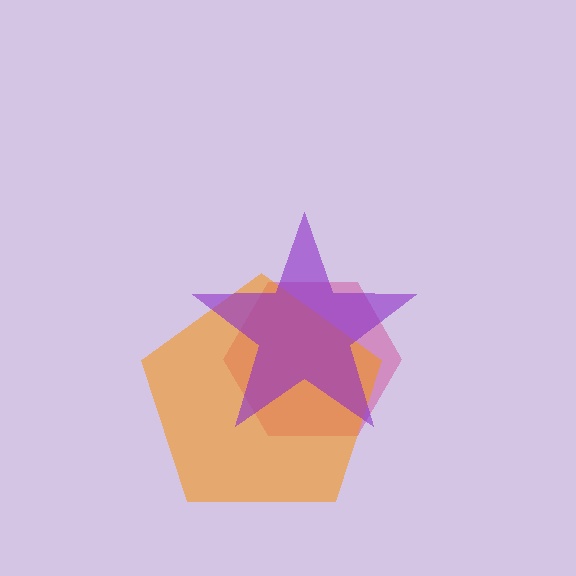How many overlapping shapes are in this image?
There are 3 overlapping shapes in the image.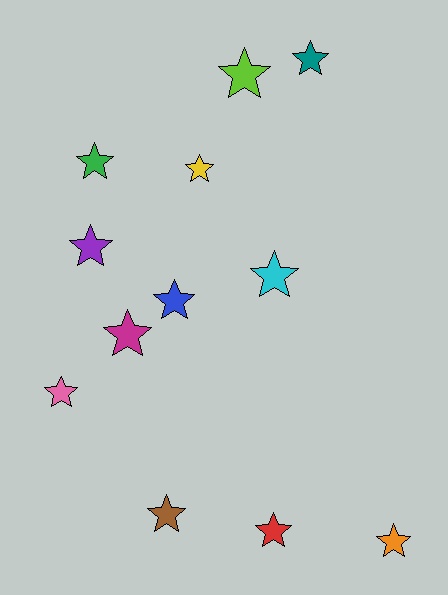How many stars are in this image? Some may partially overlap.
There are 12 stars.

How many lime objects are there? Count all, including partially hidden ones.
There is 1 lime object.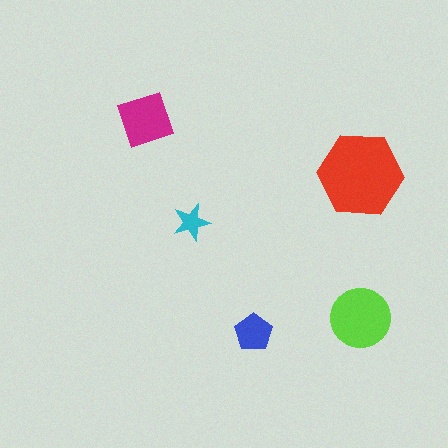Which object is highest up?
The magenta square is topmost.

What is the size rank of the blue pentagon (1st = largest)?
4th.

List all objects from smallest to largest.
The cyan star, the blue pentagon, the magenta square, the lime circle, the red hexagon.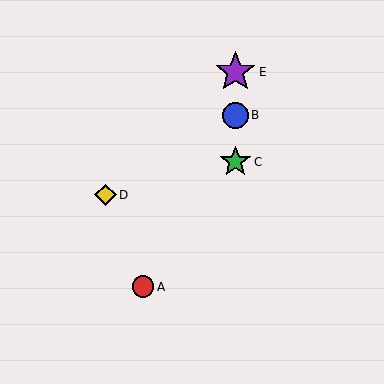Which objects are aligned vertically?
Objects B, C, E are aligned vertically.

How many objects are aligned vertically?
3 objects (B, C, E) are aligned vertically.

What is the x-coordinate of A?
Object A is at x≈143.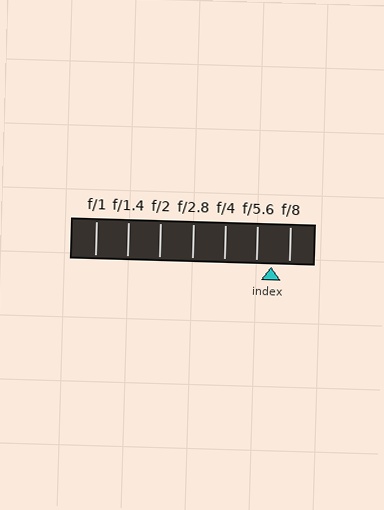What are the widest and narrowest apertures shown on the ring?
The widest aperture shown is f/1 and the narrowest is f/8.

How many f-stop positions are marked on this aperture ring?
There are 7 f-stop positions marked.